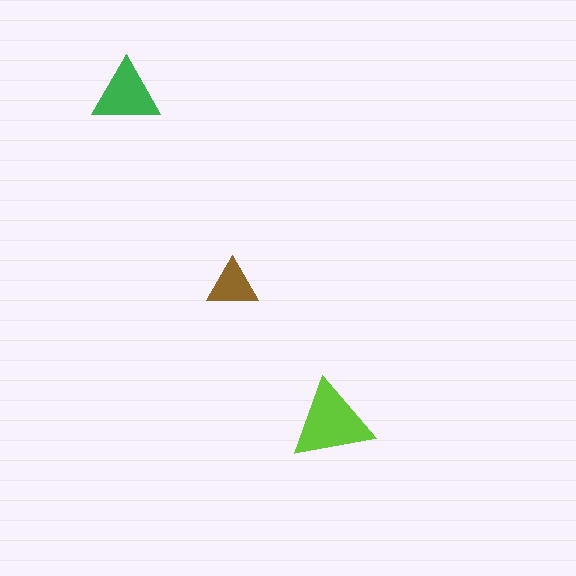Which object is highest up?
The green triangle is topmost.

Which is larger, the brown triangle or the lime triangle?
The lime one.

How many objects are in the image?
There are 3 objects in the image.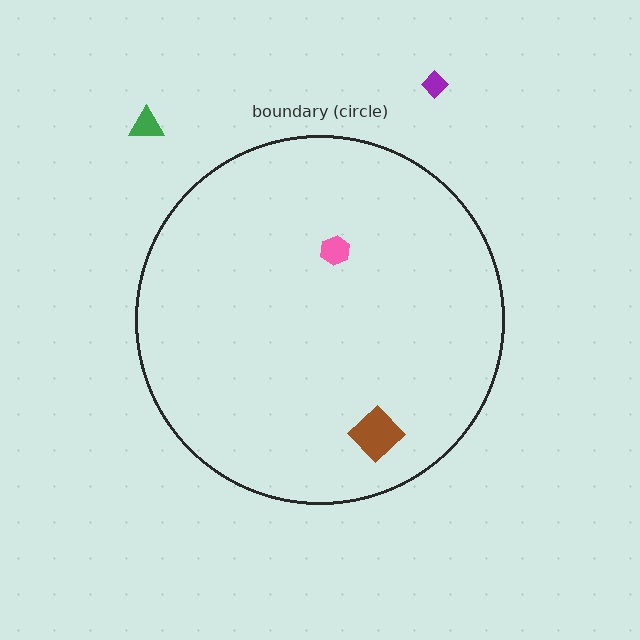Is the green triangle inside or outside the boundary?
Outside.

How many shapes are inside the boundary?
2 inside, 2 outside.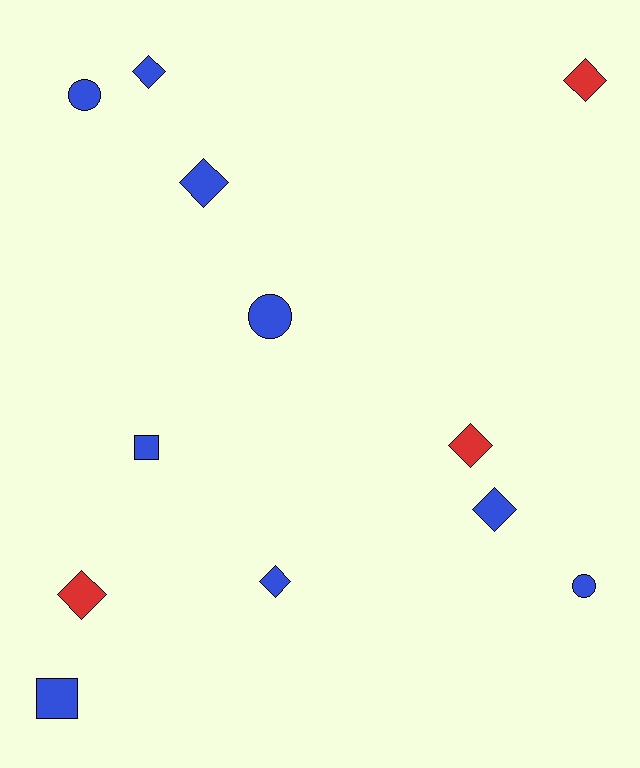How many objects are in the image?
There are 12 objects.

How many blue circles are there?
There are 3 blue circles.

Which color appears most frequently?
Blue, with 9 objects.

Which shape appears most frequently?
Diamond, with 7 objects.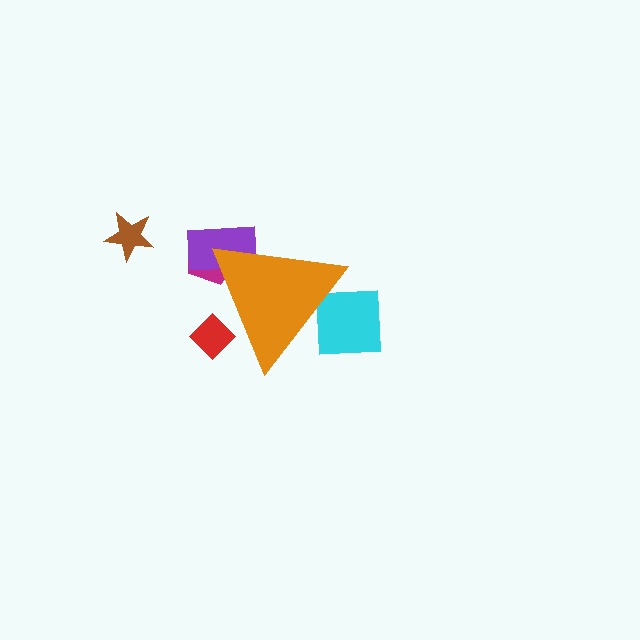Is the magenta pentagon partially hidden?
Yes, the magenta pentagon is partially hidden behind the orange triangle.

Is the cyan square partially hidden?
Yes, the cyan square is partially hidden behind the orange triangle.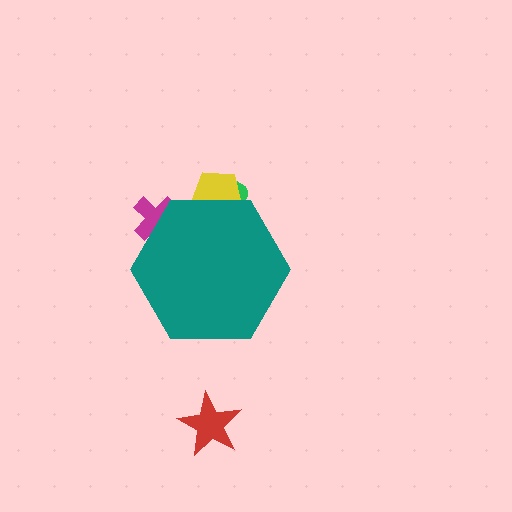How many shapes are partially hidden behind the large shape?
3 shapes are partially hidden.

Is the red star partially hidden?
No, the red star is fully visible.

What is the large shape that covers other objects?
A teal hexagon.